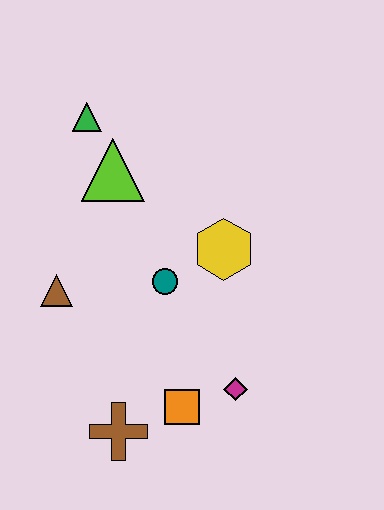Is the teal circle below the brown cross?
No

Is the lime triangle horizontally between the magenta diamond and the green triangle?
Yes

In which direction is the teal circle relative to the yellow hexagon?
The teal circle is to the left of the yellow hexagon.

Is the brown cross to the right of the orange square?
No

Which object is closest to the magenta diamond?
The orange square is closest to the magenta diamond.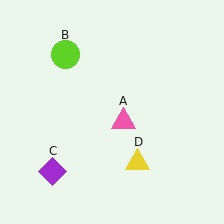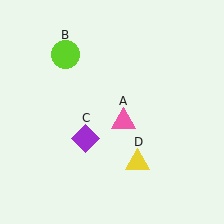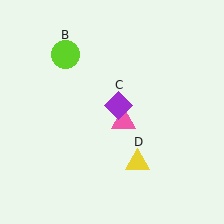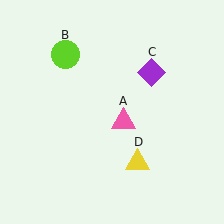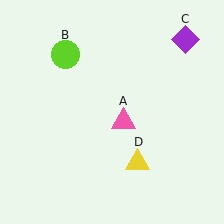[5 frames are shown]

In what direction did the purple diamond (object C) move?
The purple diamond (object C) moved up and to the right.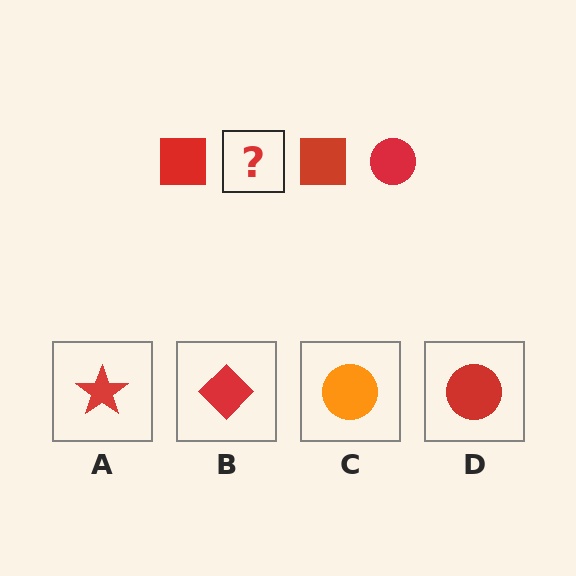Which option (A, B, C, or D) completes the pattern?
D.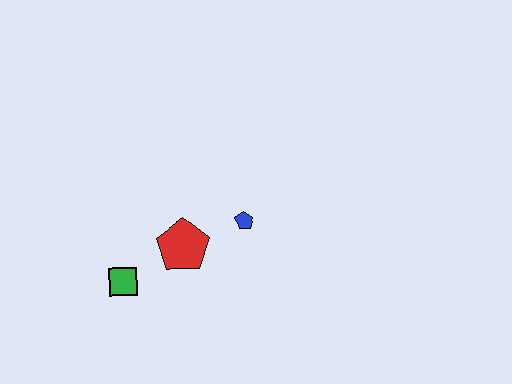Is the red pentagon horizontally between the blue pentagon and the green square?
Yes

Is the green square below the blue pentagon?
Yes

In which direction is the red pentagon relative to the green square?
The red pentagon is to the right of the green square.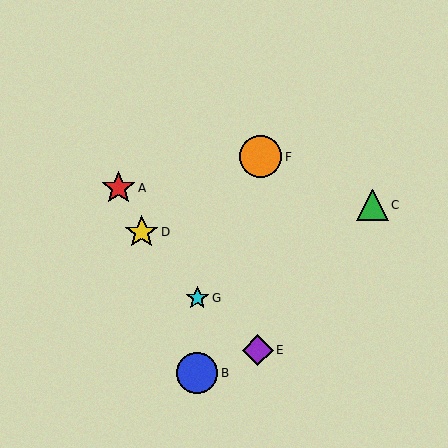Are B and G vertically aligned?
Yes, both are at x≈197.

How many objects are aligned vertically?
2 objects (B, G) are aligned vertically.